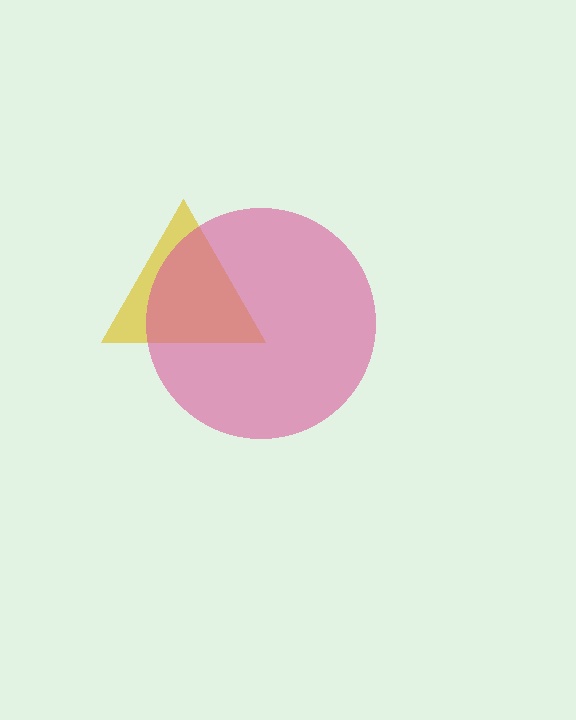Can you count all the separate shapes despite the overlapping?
Yes, there are 2 separate shapes.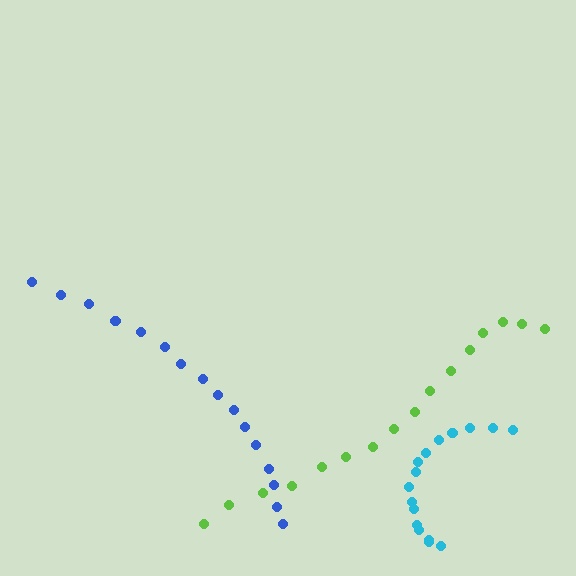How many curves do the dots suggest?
There are 3 distinct paths.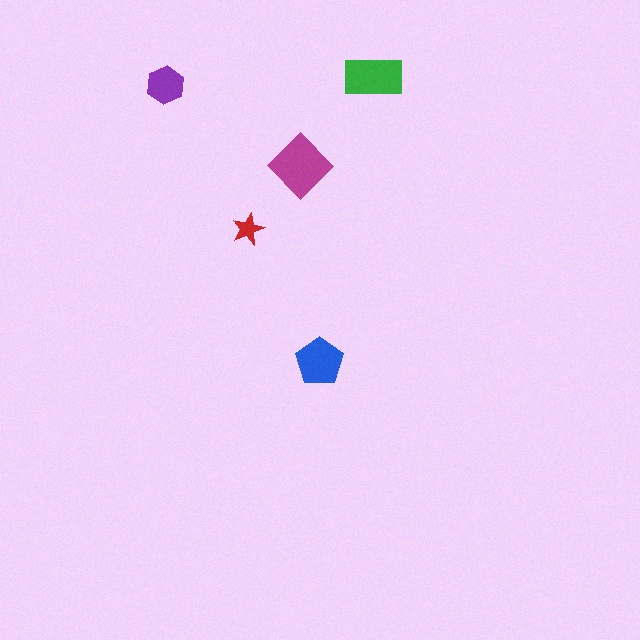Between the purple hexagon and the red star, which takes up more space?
The purple hexagon.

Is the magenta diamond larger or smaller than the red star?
Larger.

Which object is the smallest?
The red star.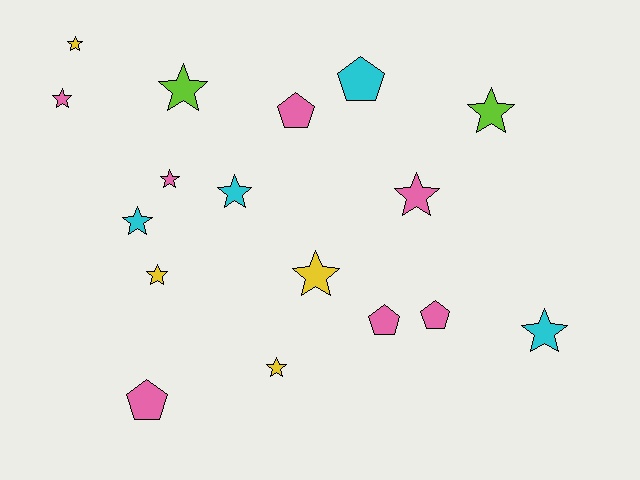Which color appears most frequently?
Pink, with 7 objects.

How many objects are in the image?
There are 17 objects.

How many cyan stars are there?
There are 3 cyan stars.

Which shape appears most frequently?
Star, with 12 objects.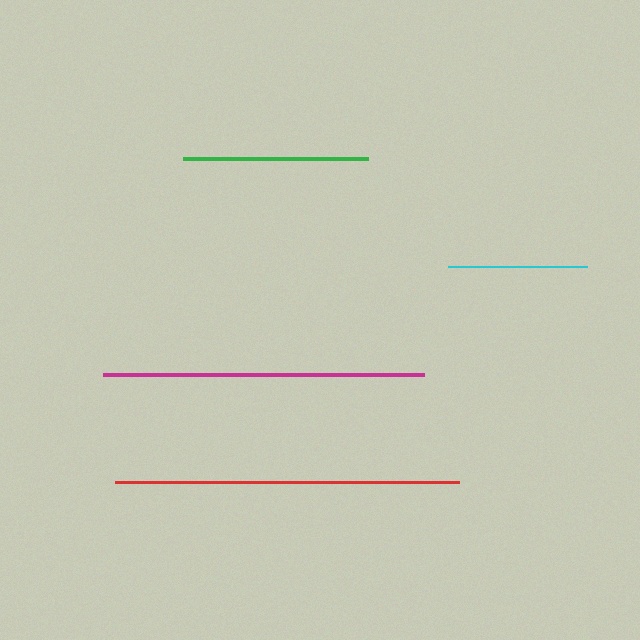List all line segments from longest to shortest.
From longest to shortest: red, magenta, green, cyan.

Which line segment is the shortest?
The cyan line is the shortest at approximately 138 pixels.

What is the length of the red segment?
The red segment is approximately 343 pixels long.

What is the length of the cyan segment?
The cyan segment is approximately 138 pixels long.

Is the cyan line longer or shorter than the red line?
The red line is longer than the cyan line.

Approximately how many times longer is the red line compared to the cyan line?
The red line is approximately 2.5 times the length of the cyan line.